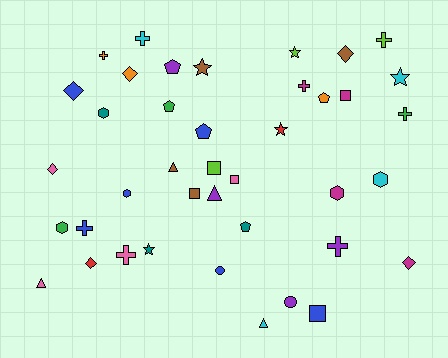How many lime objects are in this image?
There are 3 lime objects.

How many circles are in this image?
There are 2 circles.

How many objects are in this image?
There are 40 objects.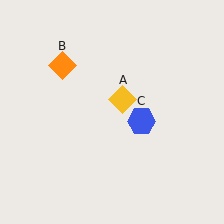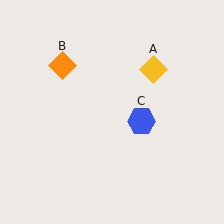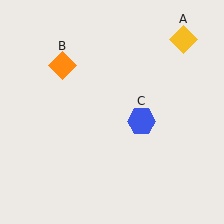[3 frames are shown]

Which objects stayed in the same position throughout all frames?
Orange diamond (object B) and blue hexagon (object C) remained stationary.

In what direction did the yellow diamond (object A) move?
The yellow diamond (object A) moved up and to the right.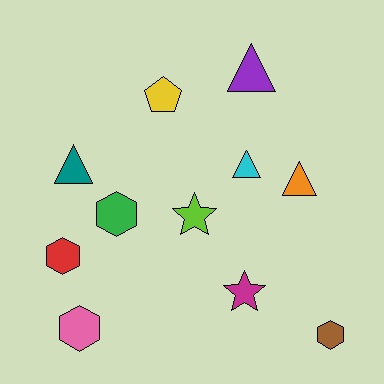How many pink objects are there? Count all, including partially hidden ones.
There is 1 pink object.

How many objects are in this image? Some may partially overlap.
There are 11 objects.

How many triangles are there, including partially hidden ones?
There are 4 triangles.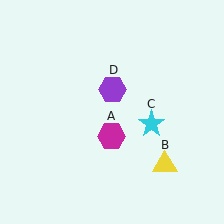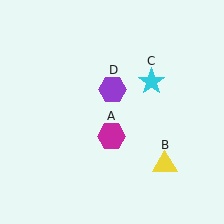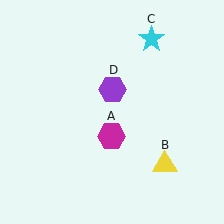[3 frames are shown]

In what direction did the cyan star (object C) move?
The cyan star (object C) moved up.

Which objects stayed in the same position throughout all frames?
Magenta hexagon (object A) and yellow triangle (object B) and purple hexagon (object D) remained stationary.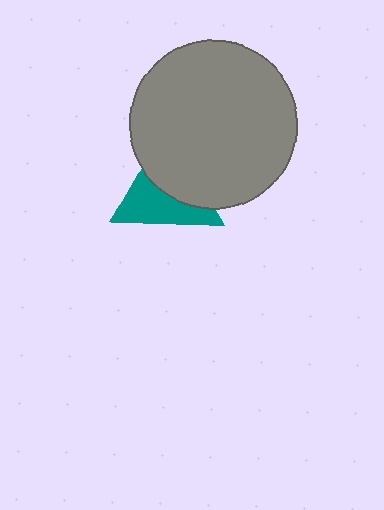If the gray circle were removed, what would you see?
You would see the complete teal triangle.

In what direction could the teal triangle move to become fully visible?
The teal triangle could move toward the lower-left. That would shift it out from behind the gray circle entirely.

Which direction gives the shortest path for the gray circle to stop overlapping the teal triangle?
Moving toward the upper-right gives the shortest separation.